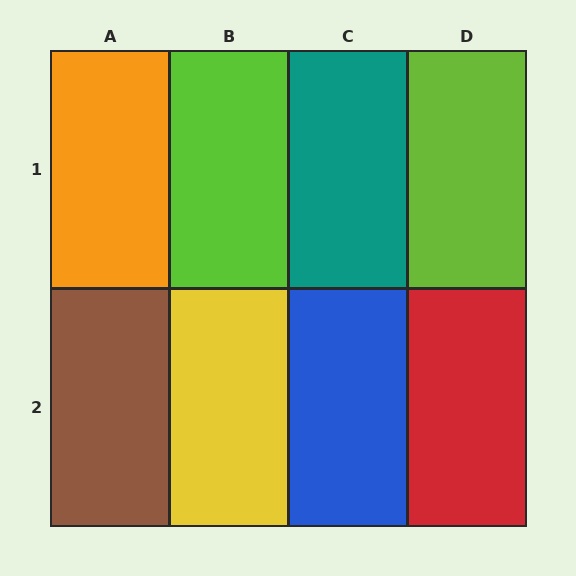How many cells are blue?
1 cell is blue.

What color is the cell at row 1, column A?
Orange.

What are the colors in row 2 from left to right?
Brown, yellow, blue, red.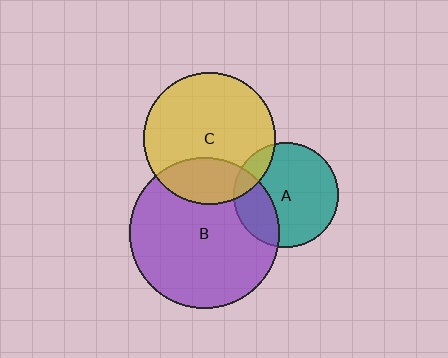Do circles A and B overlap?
Yes.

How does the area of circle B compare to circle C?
Approximately 1.3 times.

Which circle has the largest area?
Circle B (purple).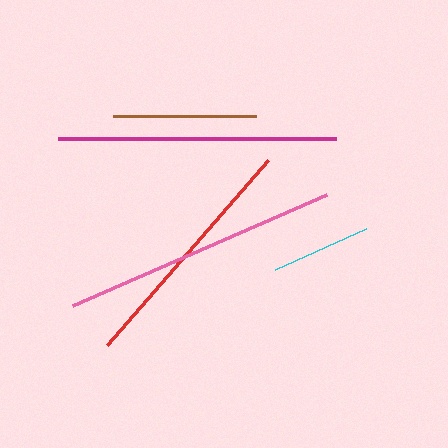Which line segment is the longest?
The magenta line is the longest at approximately 278 pixels.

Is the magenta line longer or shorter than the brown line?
The magenta line is longer than the brown line.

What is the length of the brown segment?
The brown segment is approximately 142 pixels long.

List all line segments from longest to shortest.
From longest to shortest: magenta, pink, red, brown, cyan.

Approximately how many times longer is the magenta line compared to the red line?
The magenta line is approximately 1.1 times the length of the red line.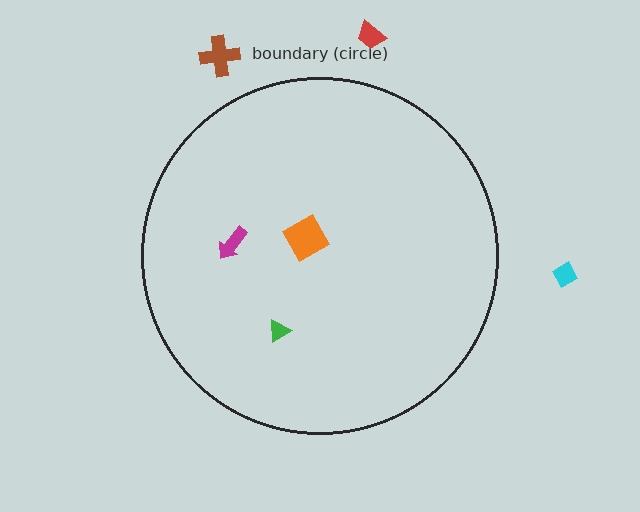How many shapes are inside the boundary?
3 inside, 3 outside.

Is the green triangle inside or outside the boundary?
Inside.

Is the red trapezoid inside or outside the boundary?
Outside.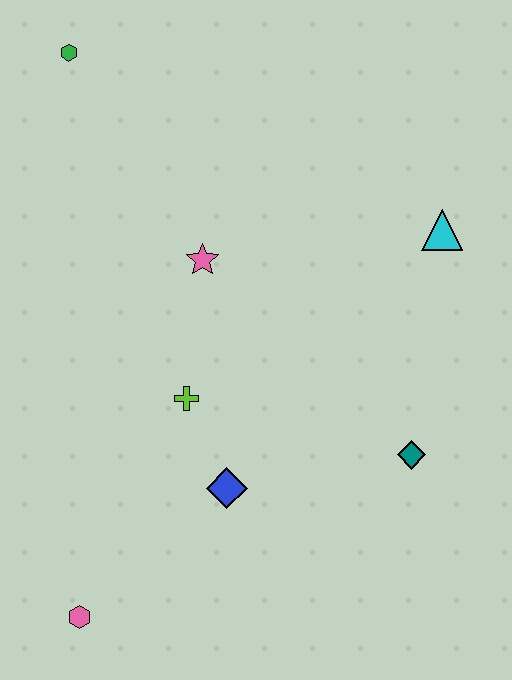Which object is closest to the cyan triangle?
The teal diamond is closest to the cyan triangle.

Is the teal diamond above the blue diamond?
Yes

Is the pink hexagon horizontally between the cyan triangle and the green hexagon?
Yes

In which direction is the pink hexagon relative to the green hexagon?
The pink hexagon is below the green hexagon.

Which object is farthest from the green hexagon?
The pink hexagon is farthest from the green hexagon.